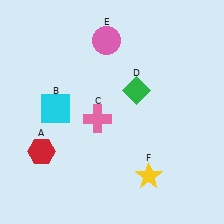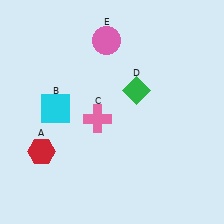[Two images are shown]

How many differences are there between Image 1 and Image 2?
There is 1 difference between the two images.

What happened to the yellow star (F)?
The yellow star (F) was removed in Image 2. It was in the bottom-right area of Image 1.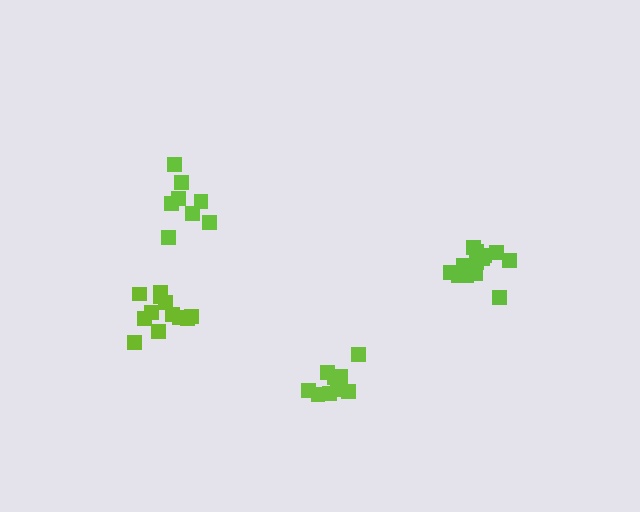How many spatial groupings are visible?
There are 4 spatial groupings.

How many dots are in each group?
Group 1: 13 dots, Group 2: 8 dots, Group 3: 12 dots, Group 4: 9 dots (42 total).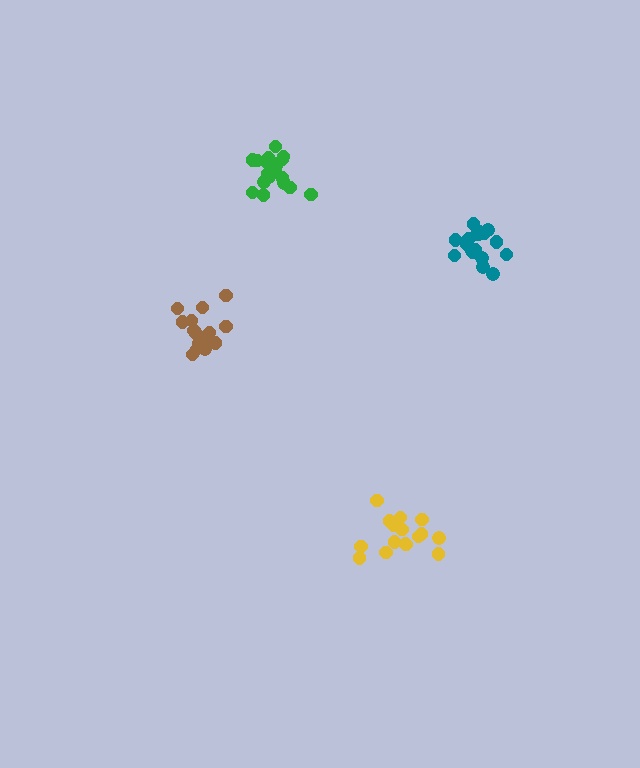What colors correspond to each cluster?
The clusters are colored: yellow, brown, green, teal.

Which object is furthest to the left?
The brown cluster is leftmost.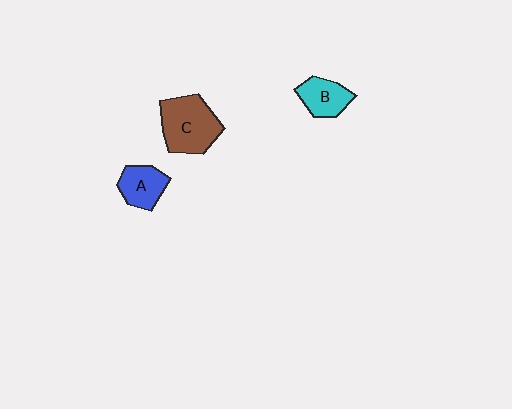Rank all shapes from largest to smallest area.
From largest to smallest: C (brown), A (blue), B (cyan).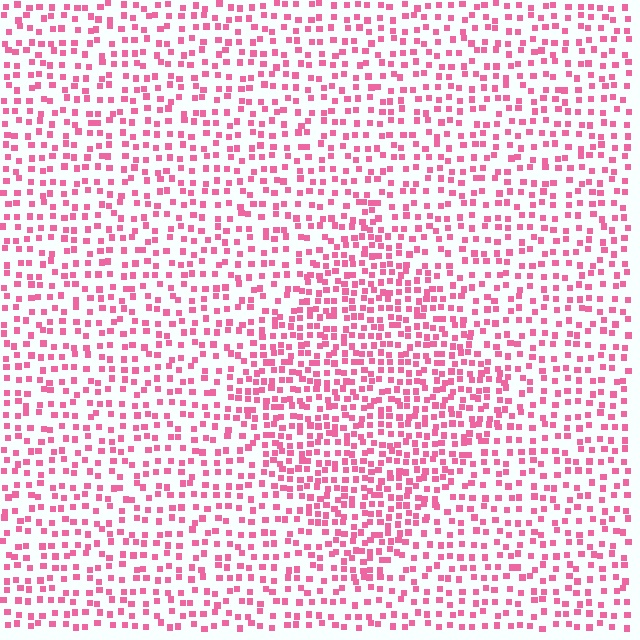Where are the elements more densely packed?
The elements are more densely packed inside the diamond boundary.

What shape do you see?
I see a diamond.